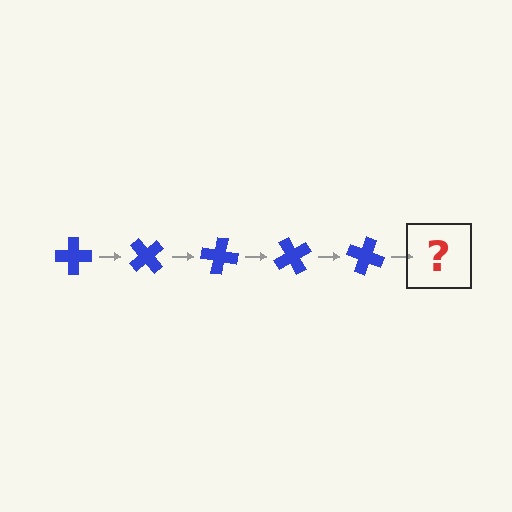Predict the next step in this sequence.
The next step is a blue cross rotated 250 degrees.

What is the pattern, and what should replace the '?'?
The pattern is that the cross rotates 50 degrees each step. The '?' should be a blue cross rotated 250 degrees.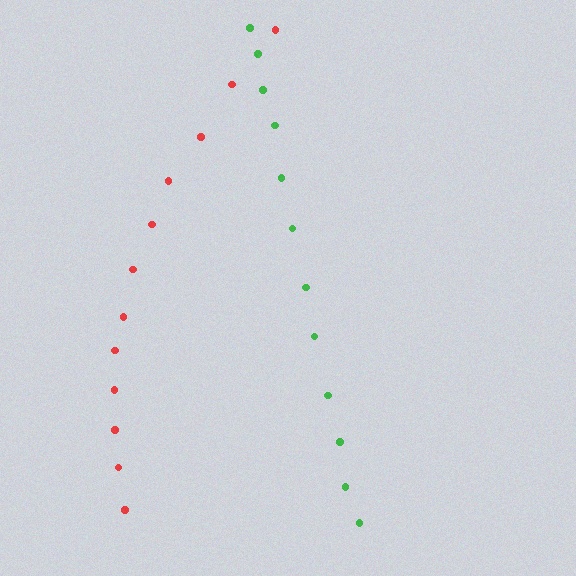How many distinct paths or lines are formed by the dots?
There are 2 distinct paths.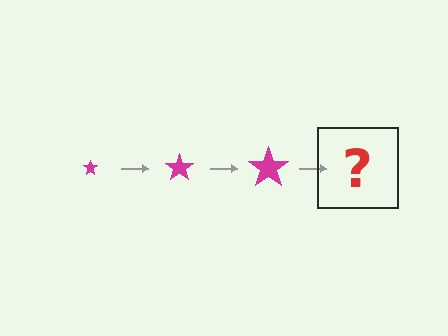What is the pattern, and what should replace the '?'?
The pattern is that the star gets progressively larger each step. The '?' should be a magenta star, larger than the previous one.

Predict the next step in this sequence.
The next step is a magenta star, larger than the previous one.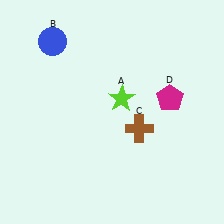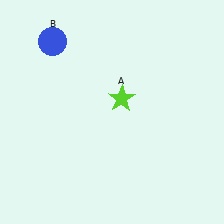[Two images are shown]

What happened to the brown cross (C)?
The brown cross (C) was removed in Image 2. It was in the bottom-right area of Image 1.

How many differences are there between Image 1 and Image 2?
There are 2 differences between the two images.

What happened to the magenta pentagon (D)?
The magenta pentagon (D) was removed in Image 2. It was in the top-right area of Image 1.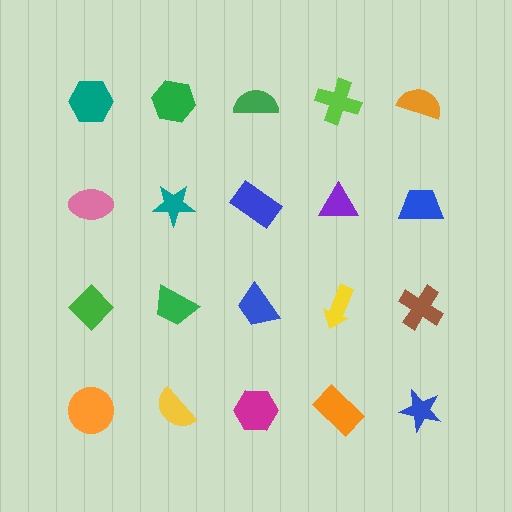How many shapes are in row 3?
5 shapes.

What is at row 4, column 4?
An orange rectangle.